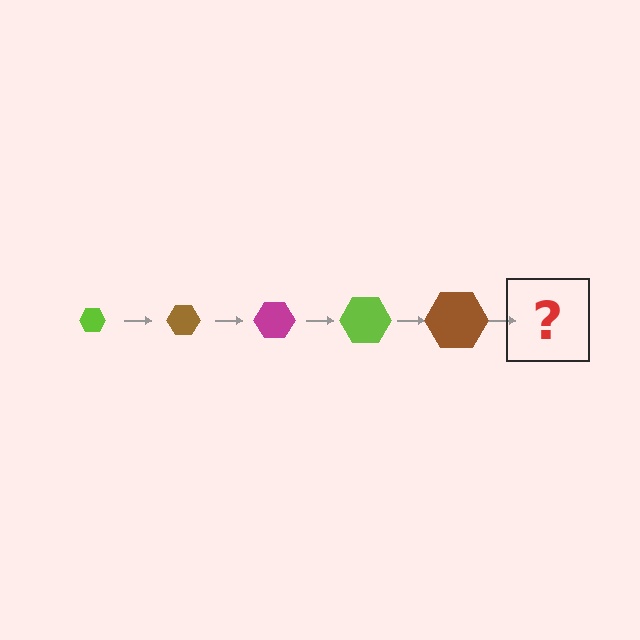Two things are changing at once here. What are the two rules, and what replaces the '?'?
The two rules are that the hexagon grows larger each step and the color cycles through lime, brown, and magenta. The '?' should be a magenta hexagon, larger than the previous one.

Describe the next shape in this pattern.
It should be a magenta hexagon, larger than the previous one.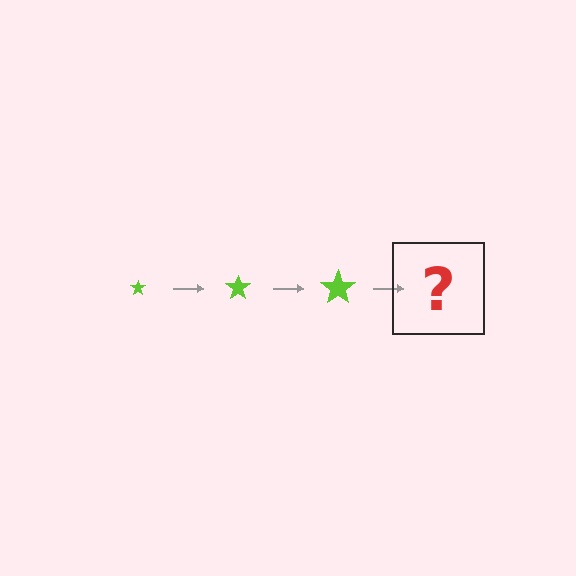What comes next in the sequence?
The next element should be a lime star, larger than the previous one.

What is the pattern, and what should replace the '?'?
The pattern is that the star gets progressively larger each step. The '?' should be a lime star, larger than the previous one.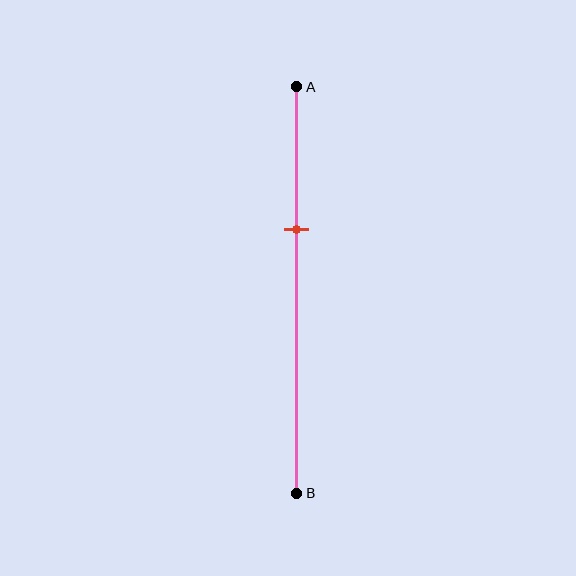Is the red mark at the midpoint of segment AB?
No, the mark is at about 35% from A, not at the 50% midpoint.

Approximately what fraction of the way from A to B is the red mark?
The red mark is approximately 35% of the way from A to B.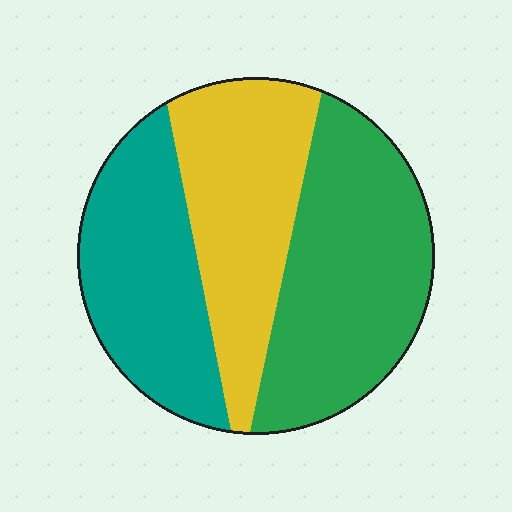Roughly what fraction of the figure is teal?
Teal takes up between a sixth and a third of the figure.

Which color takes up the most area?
Green, at roughly 40%.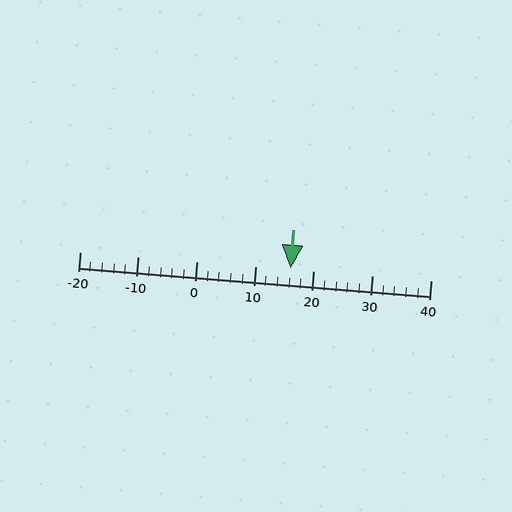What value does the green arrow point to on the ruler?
The green arrow points to approximately 16.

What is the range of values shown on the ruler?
The ruler shows values from -20 to 40.